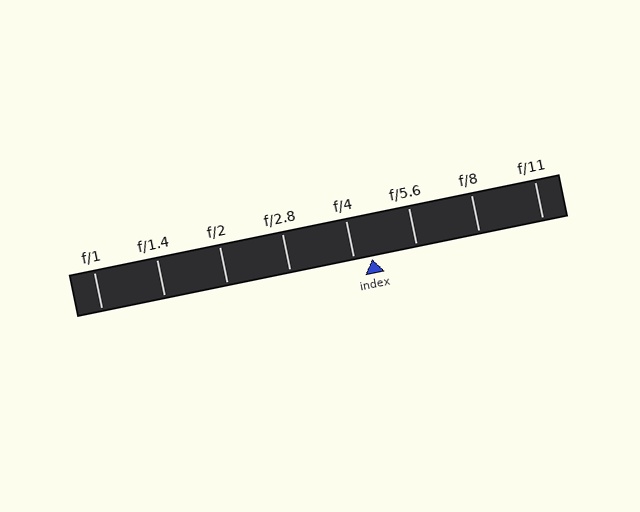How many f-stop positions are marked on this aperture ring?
There are 8 f-stop positions marked.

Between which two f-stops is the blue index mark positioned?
The index mark is between f/4 and f/5.6.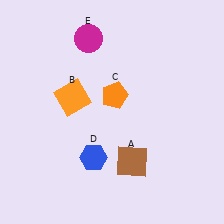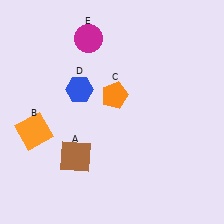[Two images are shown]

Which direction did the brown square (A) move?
The brown square (A) moved left.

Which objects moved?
The objects that moved are: the brown square (A), the orange square (B), the blue hexagon (D).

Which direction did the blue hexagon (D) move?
The blue hexagon (D) moved up.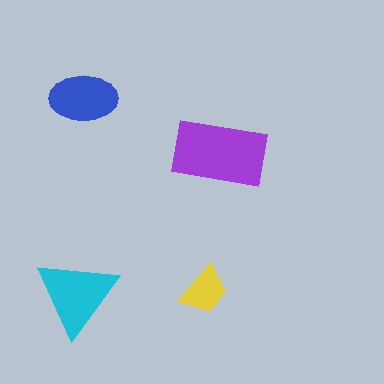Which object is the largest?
The purple rectangle.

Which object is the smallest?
The yellow trapezoid.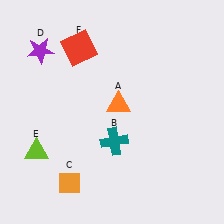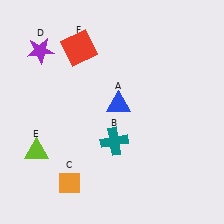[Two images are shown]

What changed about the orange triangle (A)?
In Image 1, A is orange. In Image 2, it changed to blue.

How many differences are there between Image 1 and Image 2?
There is 1 difference between the two images.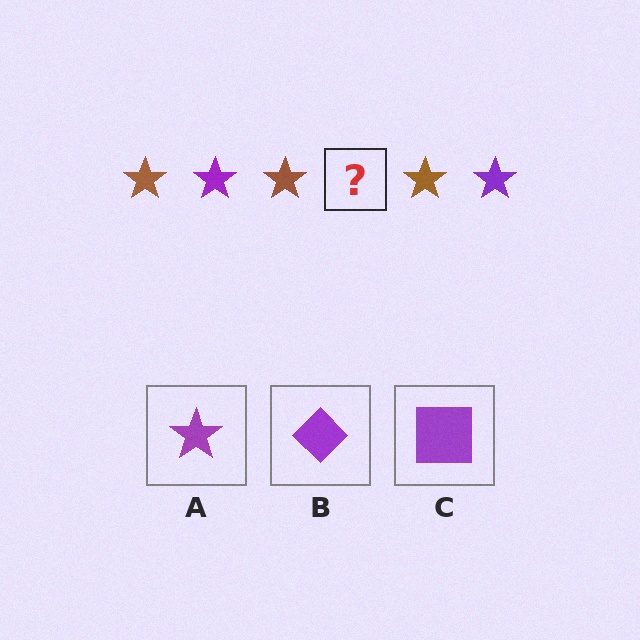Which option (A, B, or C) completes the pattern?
A.